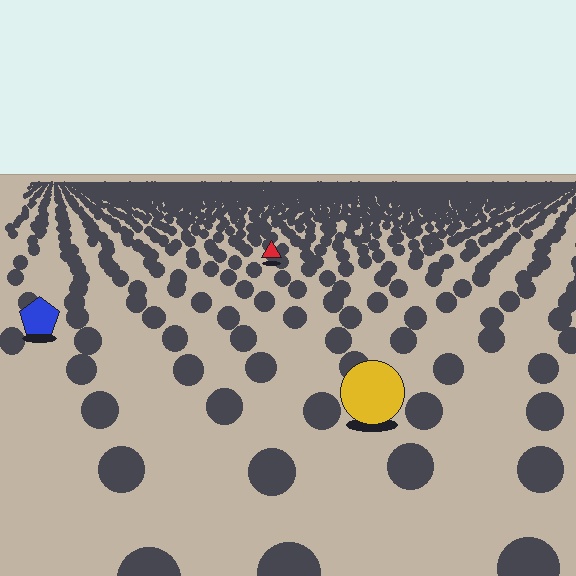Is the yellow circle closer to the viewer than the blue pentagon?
Yes. The yellow circle is closer — you can tell from the texture gradient: the ground texture is coarser near it.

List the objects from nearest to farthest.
From nearest to farthest: the yellow circle, the blue pentagon, the red triangle.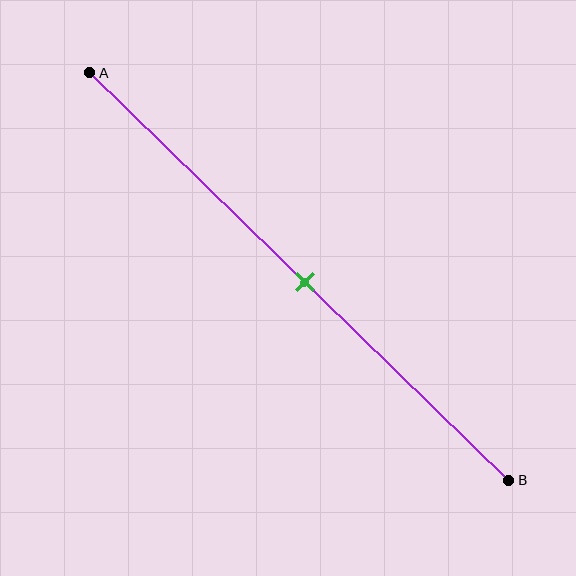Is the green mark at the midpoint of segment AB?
Yes, the mark is approximately at the midpoint.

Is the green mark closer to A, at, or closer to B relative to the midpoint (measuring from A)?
The green mark is approximately at the midpoint of segment AB.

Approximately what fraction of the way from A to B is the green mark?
The green mark is approximately 50% of the way from A to B.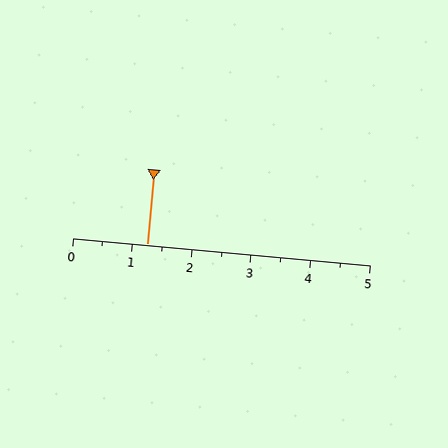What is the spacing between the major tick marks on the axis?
The major ticks are spaced 1 apart.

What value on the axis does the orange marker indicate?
The marker indicates approximately 1.2.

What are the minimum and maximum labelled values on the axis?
The axis runs from 0 to 5.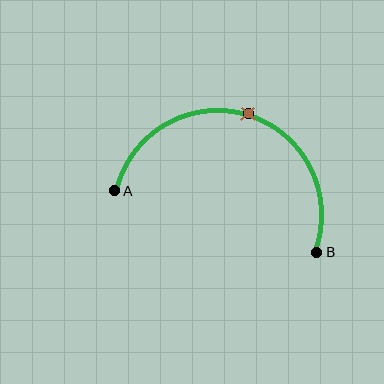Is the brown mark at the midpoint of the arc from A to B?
Yes. The brown mark lies on the arc at equal arc-length from both A and B — it is the arc midpoint.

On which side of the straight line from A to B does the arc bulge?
The arc bulges above the straight line connecting A and B.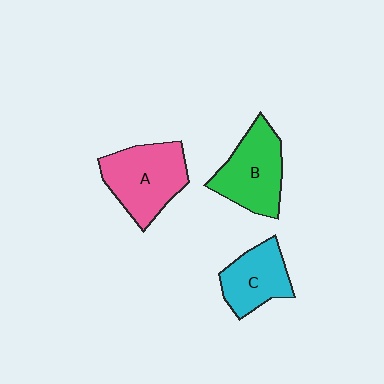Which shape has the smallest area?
Shape C (cyan).